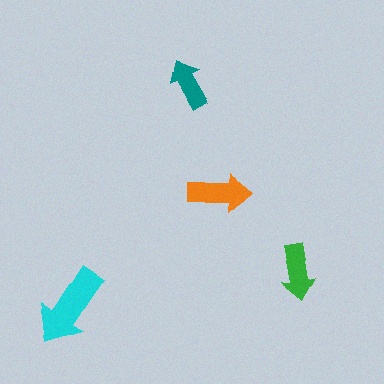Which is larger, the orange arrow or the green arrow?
The orange one.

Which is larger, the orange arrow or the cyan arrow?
The cyan one.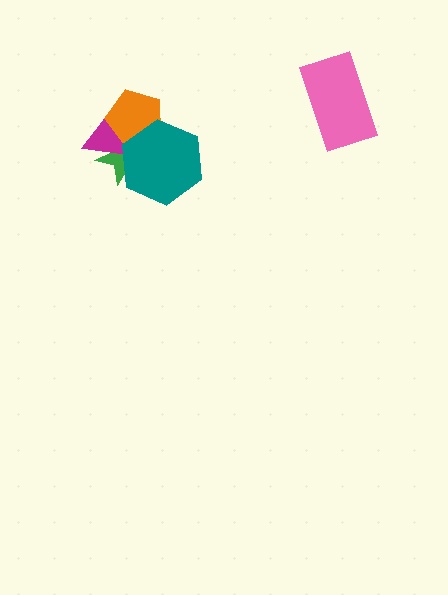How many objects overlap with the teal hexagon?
3 objects overlap with the teal hexagon.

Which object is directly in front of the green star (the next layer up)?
The magenta triangle is directly in front of the green star.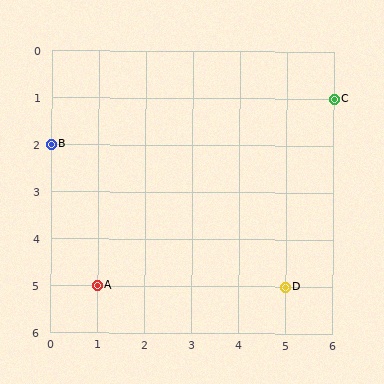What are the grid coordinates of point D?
Point D is at grid coordinates (5, 5).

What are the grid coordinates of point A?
Point A is at grid coordinates (1, 5).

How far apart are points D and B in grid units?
Points D and B are 5 columns and 3 rows apart (about 5.8 grid units diagonally).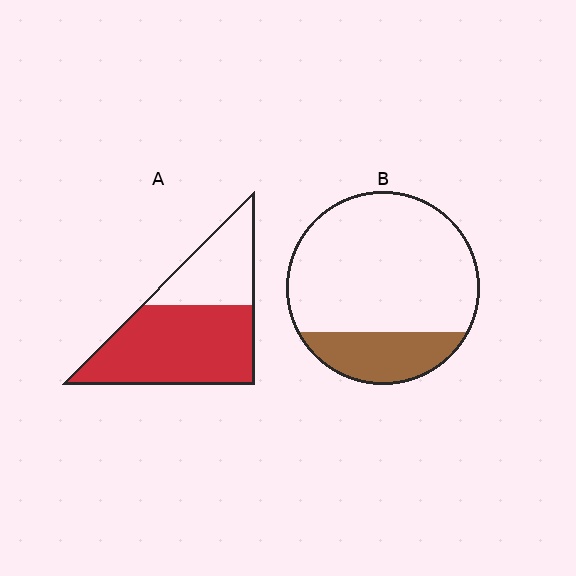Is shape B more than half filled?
No.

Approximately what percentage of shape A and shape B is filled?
A is approximately 65% and B is approximately 20%.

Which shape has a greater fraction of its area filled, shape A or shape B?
Shape A.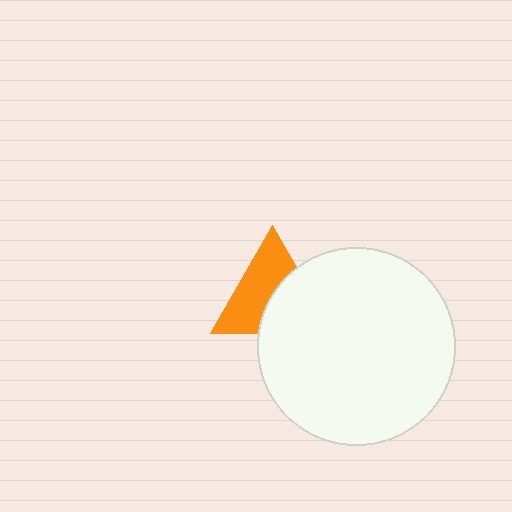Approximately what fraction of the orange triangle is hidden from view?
Roughly 44% of the orange triangle is hidden behind the white circle.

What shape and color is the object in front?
The object in front is a white circle.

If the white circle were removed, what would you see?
You would see the complete orange triangle.